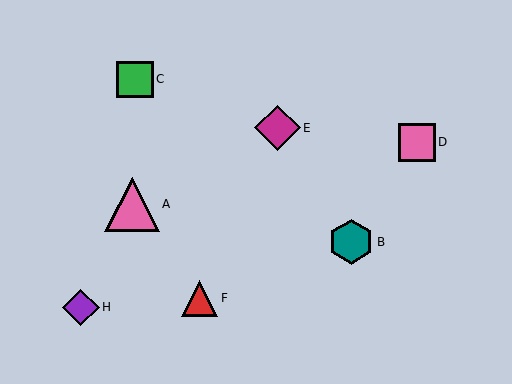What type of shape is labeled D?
Shape D is a pink square.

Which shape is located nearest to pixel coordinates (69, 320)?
The purple diamond (labeled H) at (81, 307) is nearest to that location.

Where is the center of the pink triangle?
The center of the pink triangle is at (132, 204).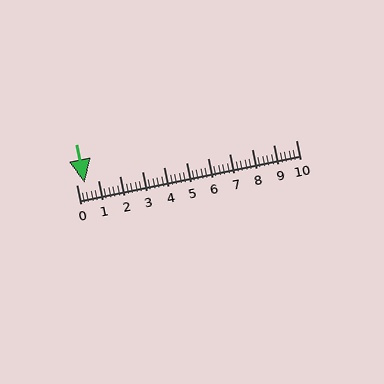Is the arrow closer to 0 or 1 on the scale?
The arrow is closer to 0.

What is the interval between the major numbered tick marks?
The major tick marks are spaced 1 units apart.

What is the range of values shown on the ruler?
The ruler shows values from 0 to 10.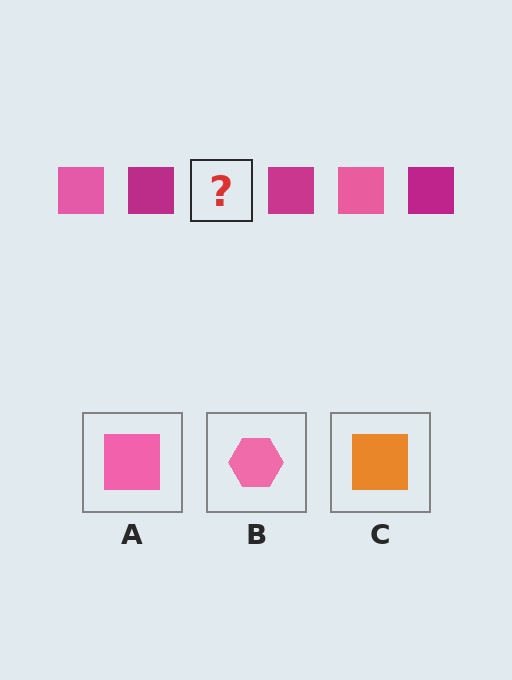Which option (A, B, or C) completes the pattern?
A.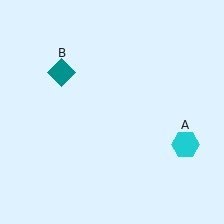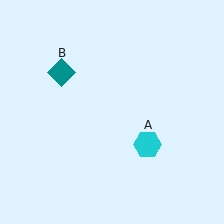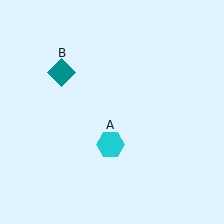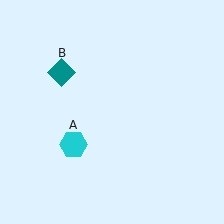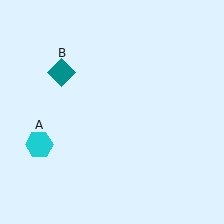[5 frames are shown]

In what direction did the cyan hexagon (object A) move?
The cyan hexagon (object A) moved left.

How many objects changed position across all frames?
1 object changed position: cyan hexagon (object A).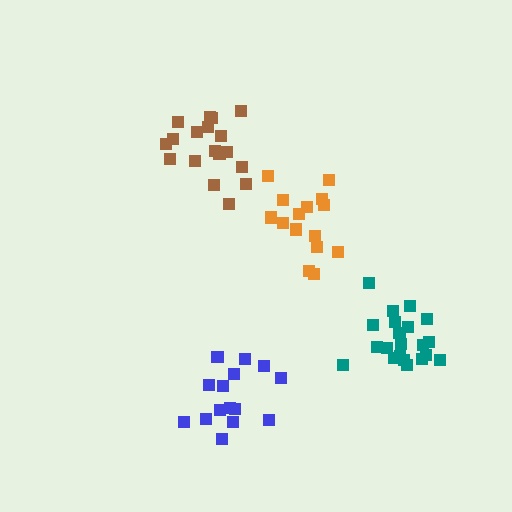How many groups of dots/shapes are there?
There are 4 groups.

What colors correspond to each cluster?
The clusters are colored: blue, brown, orange, teal.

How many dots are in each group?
Group 1: 15 dots, Group 2: 18 dots, Group 3: 15 dots, Group 4: 21 dots (69 total).